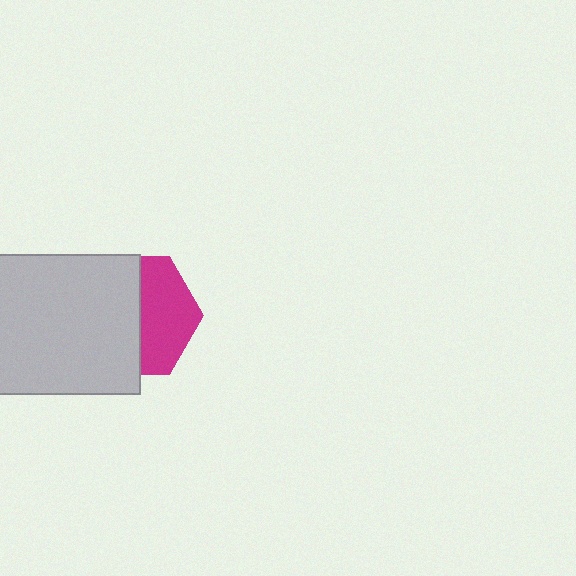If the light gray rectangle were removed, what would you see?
You would see the complete magenta hexagon.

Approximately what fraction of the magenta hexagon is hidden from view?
Roughly 56% of the magenta hexagon is hidden behind the light gray rectangle.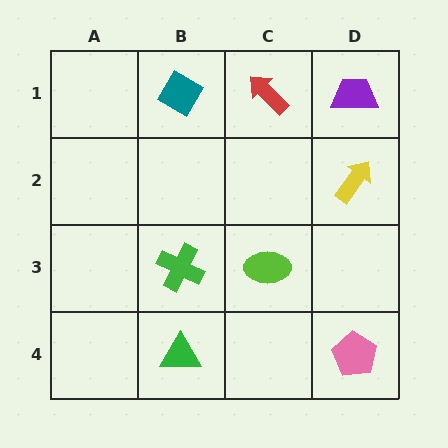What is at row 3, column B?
A green cross.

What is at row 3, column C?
A lime ellipse.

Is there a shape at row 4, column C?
No, that cell is empty.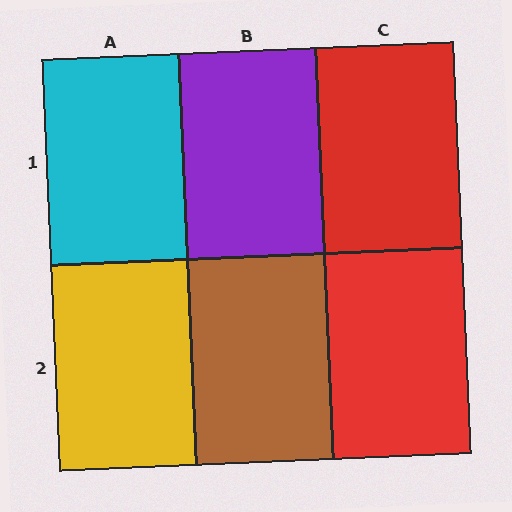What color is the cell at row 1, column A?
Cyan.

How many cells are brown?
1 cell is brown.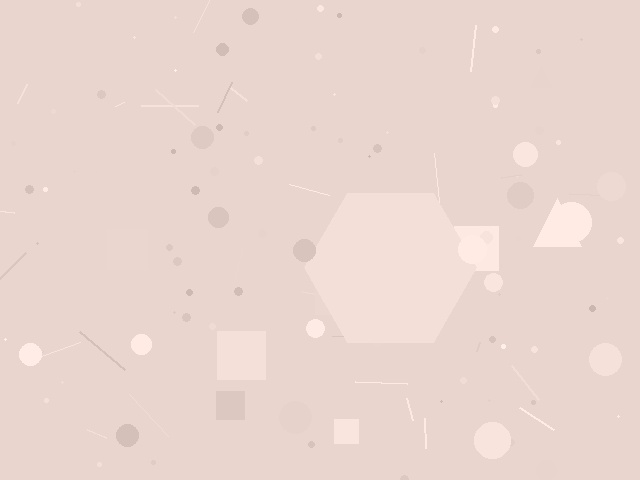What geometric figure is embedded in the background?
A hexagon is embedded in the background.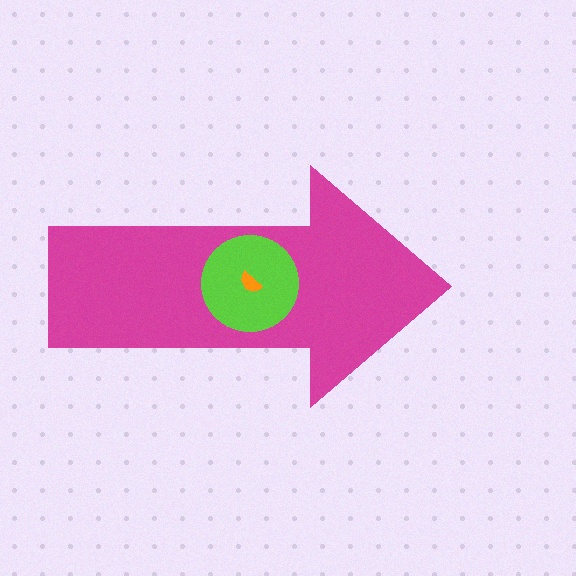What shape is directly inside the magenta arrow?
The lime circle.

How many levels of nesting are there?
3.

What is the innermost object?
The orange semicircle.